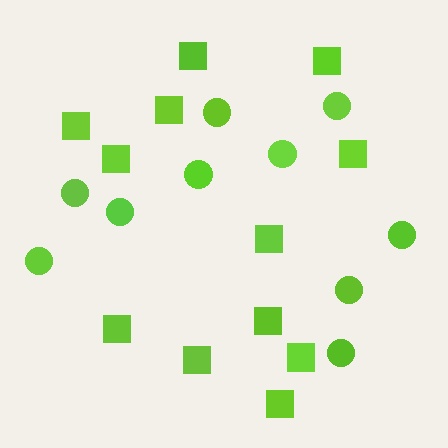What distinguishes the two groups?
There are 2 groups: one group of circles (10) and one group of squares (12).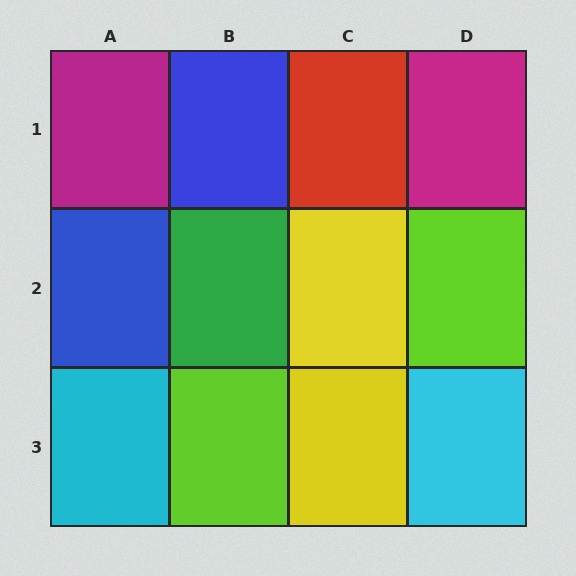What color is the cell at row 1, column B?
Blue.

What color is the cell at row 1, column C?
Red.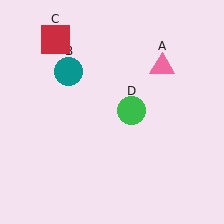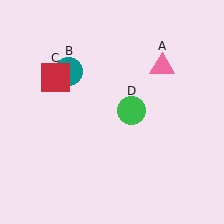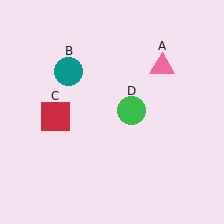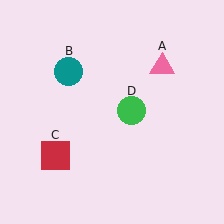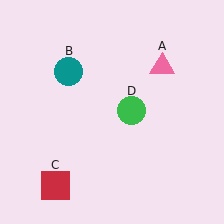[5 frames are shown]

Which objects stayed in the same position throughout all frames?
Pink triangle (object A) and teal circle (object B) and green circle (object D) remained stationary.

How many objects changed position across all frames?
1 object changed position: red square (object C).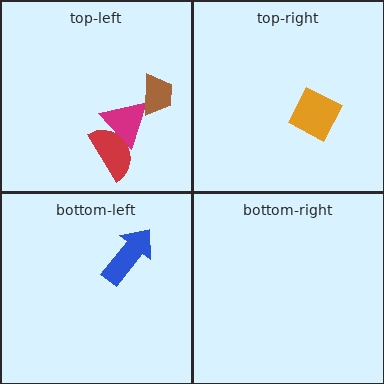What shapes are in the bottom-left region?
The blue arrow.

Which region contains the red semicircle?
The top-left region.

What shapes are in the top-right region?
The orange diamond.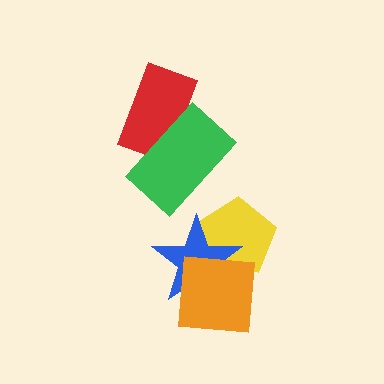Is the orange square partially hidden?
No, no other shape covers it.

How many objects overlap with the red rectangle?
1 object overlaps with the red rectangle.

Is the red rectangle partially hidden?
Yes, it is partially covered by another shape.